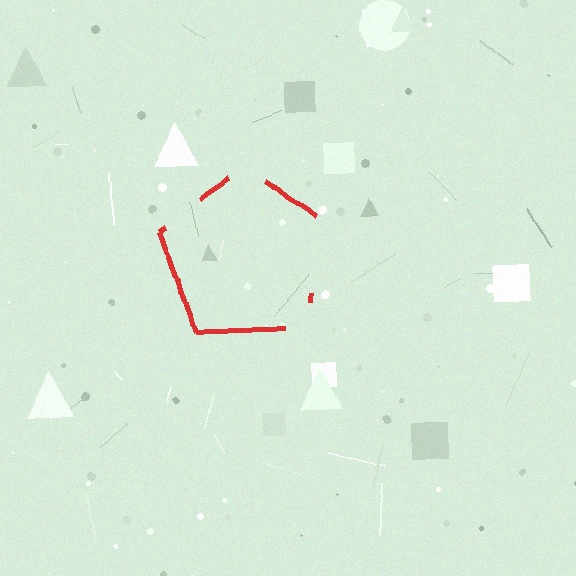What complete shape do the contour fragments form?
The contour fragments form a pentagon.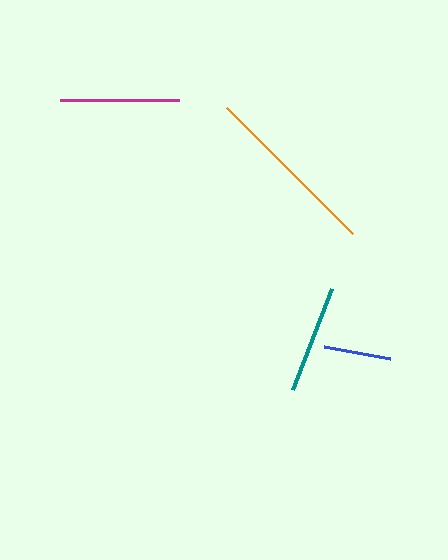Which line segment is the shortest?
The blue line is the shortest at approximately 66 pixels.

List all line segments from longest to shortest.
From longest to shortest: orange, magenta, teal, blue.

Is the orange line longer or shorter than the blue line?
The orange line is longer than the blue line.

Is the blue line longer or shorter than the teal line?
The teal line is longer than the blue line.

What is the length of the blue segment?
The blue segment is approximately 66 pixels long.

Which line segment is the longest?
The orange line is the longest at approximately 178 pixels.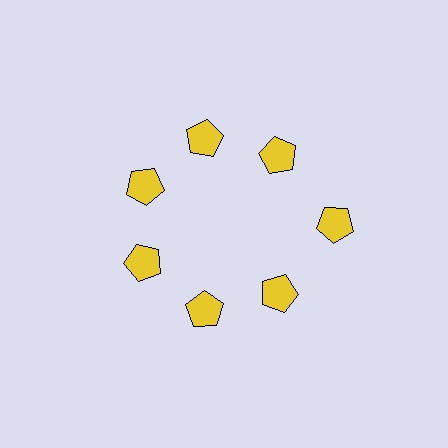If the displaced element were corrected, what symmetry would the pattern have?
It would have 7-fold rotational symmetry — the pattern would map onto itself every 51 degrees.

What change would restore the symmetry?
The symmetry would be restored by moving it inward, back onto the ring so that all 7 pentagons sit at equal angles and equal distance from the center.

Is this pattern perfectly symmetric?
No. The 7 yellow pentagons are arranged in a ring, but one element near the 3 o'clock position is pushed outward from the center, breaking the 7-fold rotational symmetry.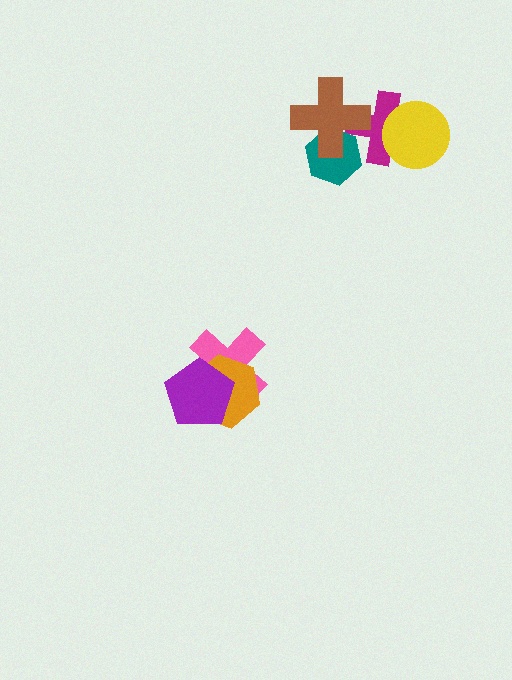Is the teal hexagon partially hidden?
Yes, it is partially covered by another shape.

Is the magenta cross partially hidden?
Yes, it is partially covered by another shape.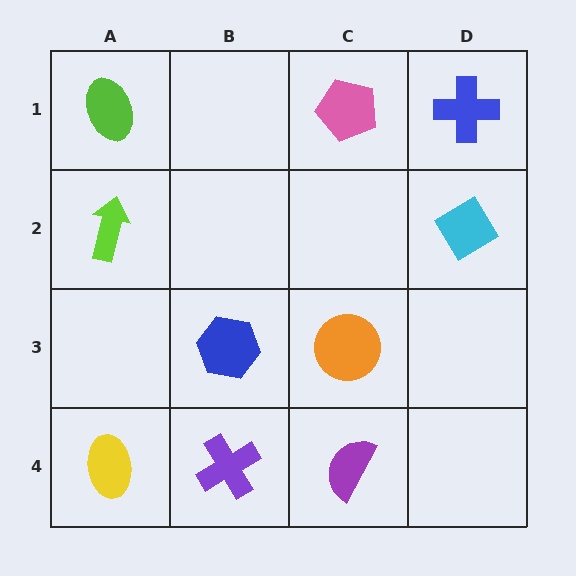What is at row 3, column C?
An orange circle.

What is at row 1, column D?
A blue cross.